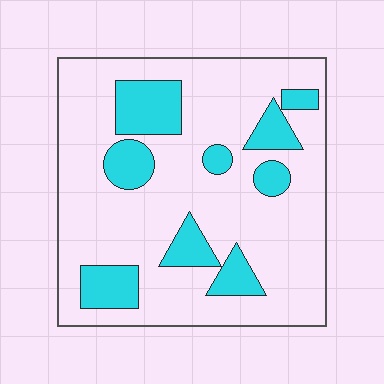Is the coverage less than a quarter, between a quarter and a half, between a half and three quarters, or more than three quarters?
Less than a quarter.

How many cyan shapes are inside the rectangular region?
9.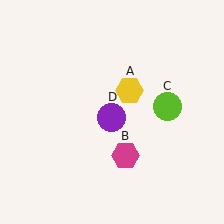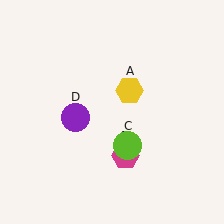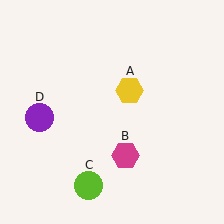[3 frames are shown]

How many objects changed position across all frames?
2 objects changed position: lime circle (object C), purple circle (object D).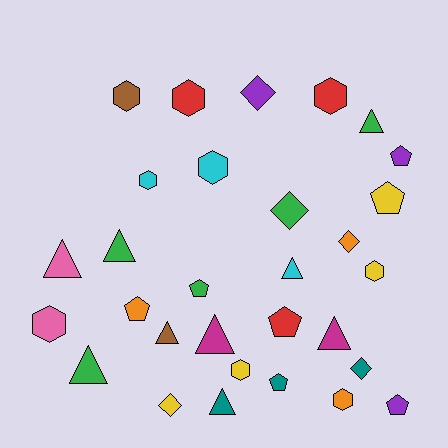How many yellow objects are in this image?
There are 4 yellow objects.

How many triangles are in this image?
There are 9 triangles.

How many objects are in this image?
There are 30 objects.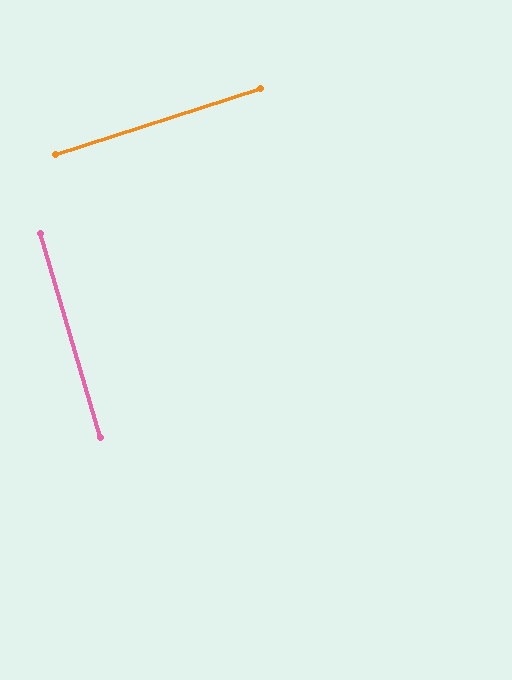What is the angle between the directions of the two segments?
Approximately 89 degrees.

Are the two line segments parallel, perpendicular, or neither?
Perpendicular — they meet at approximately 89°.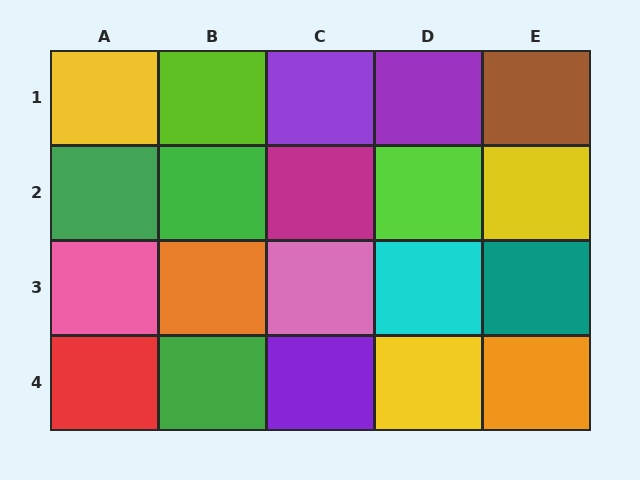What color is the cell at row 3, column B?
Orange.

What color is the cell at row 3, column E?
Teal.